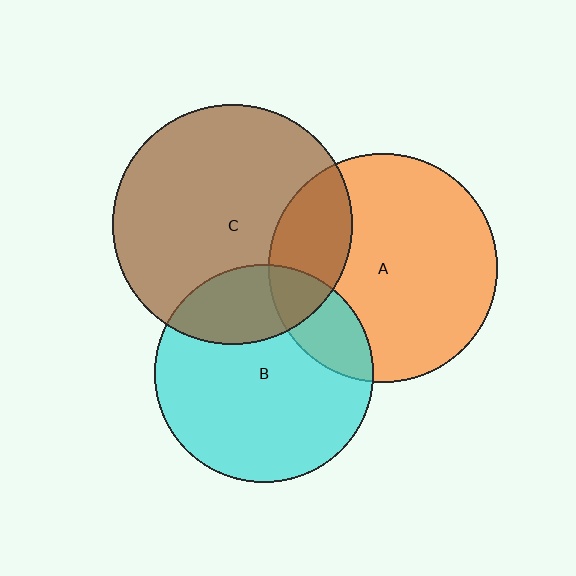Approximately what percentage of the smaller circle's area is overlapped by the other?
Approximately 25%.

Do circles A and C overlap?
Yes.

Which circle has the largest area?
Circle C (brown).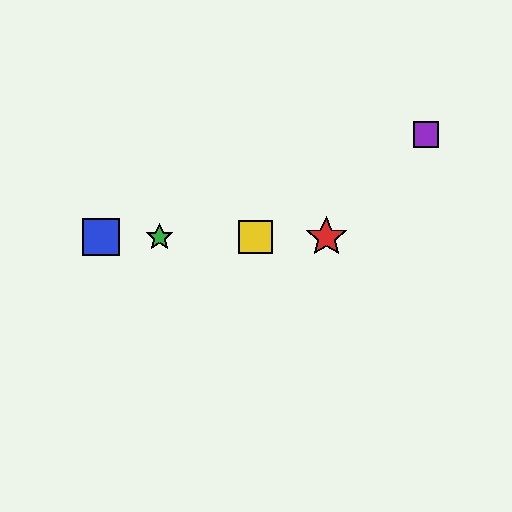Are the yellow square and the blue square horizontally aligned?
Yes, both are at y≈237.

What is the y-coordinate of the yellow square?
The yellow square is at y≈237.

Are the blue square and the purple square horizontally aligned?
No, the blue square is at y≈237 and the purple square is at y≈135.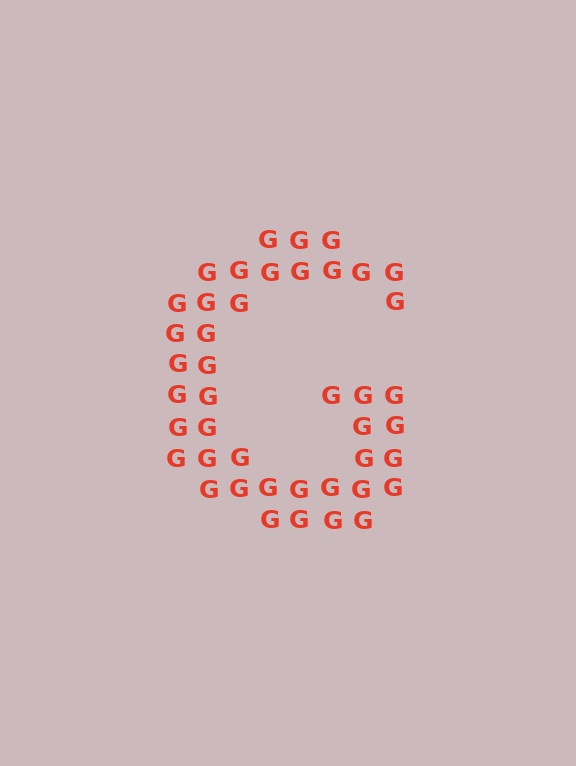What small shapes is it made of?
It is made of small letter G's.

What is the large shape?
The large shape is the letter G.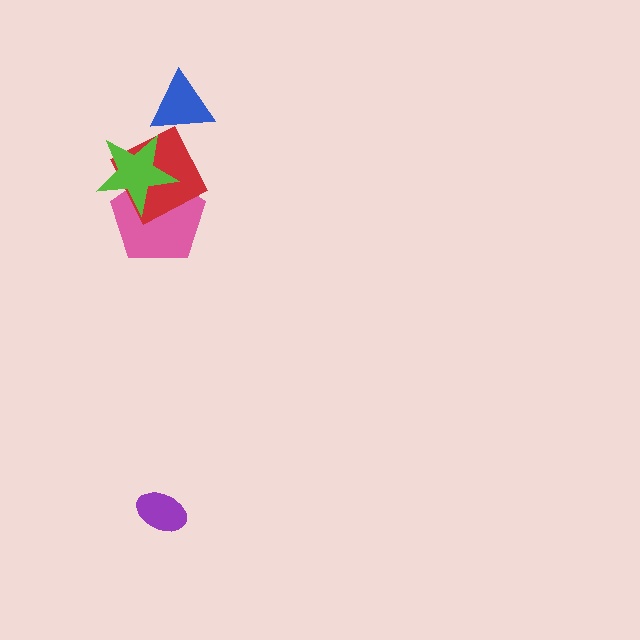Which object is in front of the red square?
The lime star is in front of the red square.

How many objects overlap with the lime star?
2 objects overlap with the lime star.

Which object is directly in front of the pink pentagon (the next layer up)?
The red square is directly in front of the pink pentagon.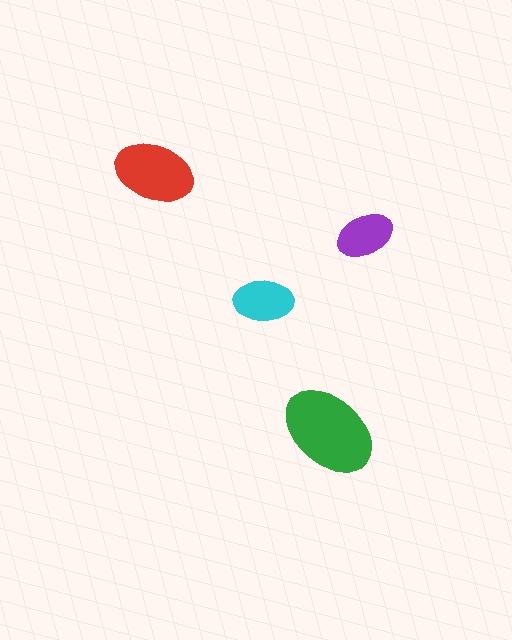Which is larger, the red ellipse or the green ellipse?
The green one.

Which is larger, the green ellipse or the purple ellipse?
The green one.